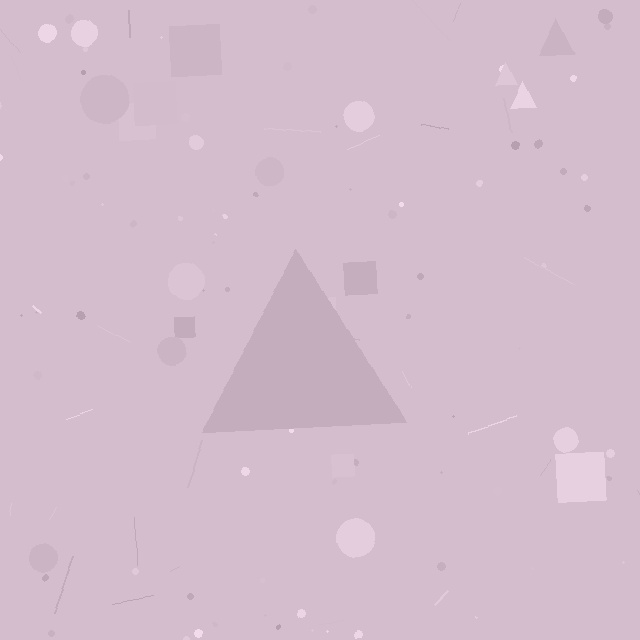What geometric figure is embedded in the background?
A triangle is embedded in the background.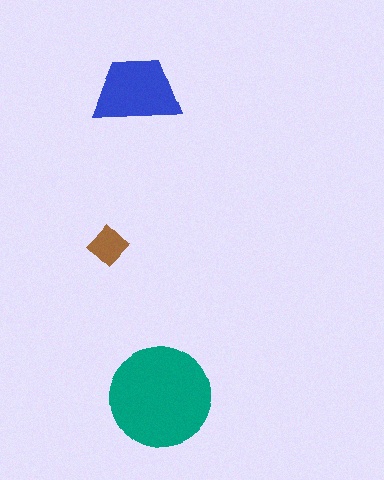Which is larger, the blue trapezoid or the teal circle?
The teal circle.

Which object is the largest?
The teal circle.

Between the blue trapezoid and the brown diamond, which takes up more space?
The blue trapezoid.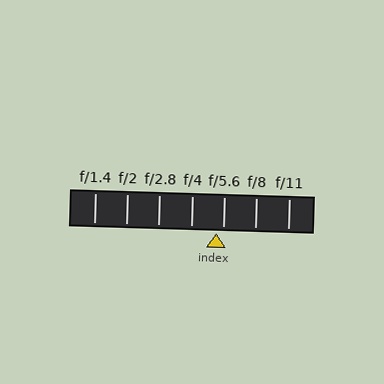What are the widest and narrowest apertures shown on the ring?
The widest aperture shown is f/1.4 and the narrowest is f/11.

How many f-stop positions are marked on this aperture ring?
There are 7 f-stop positions marked.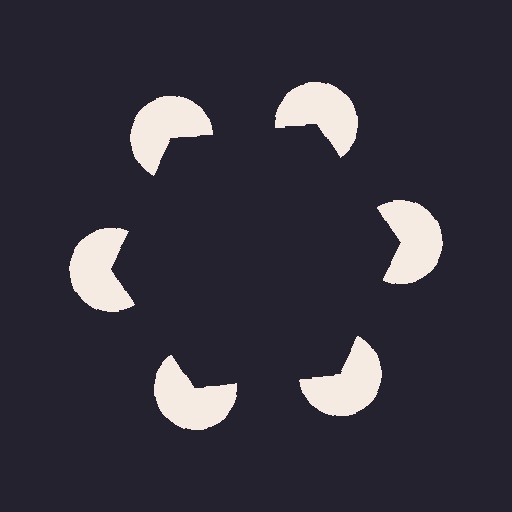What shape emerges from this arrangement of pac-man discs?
An illusory hexagon — its edges are inferred from the aligned wedge cuts in the pac-man discs, not physically drawn.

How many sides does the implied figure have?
6 sides.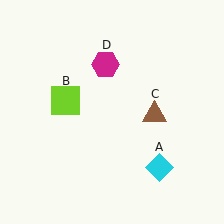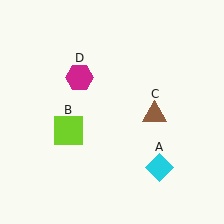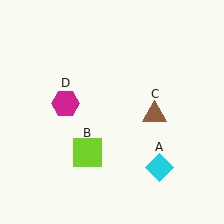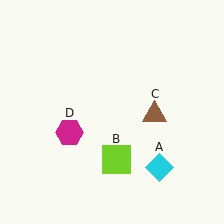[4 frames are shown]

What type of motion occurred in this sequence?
The lime square (object B), magenta hexagon (object D) rotated counterclockwise around the center of the scene.